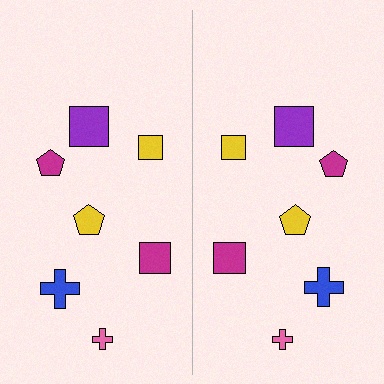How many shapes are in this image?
There are 14 shapes in this image.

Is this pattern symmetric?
Yes, this pattern has bilateral (reflection) symmetry.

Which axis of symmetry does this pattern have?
The pattern has a vertical axis of symmetry running through the center of the image.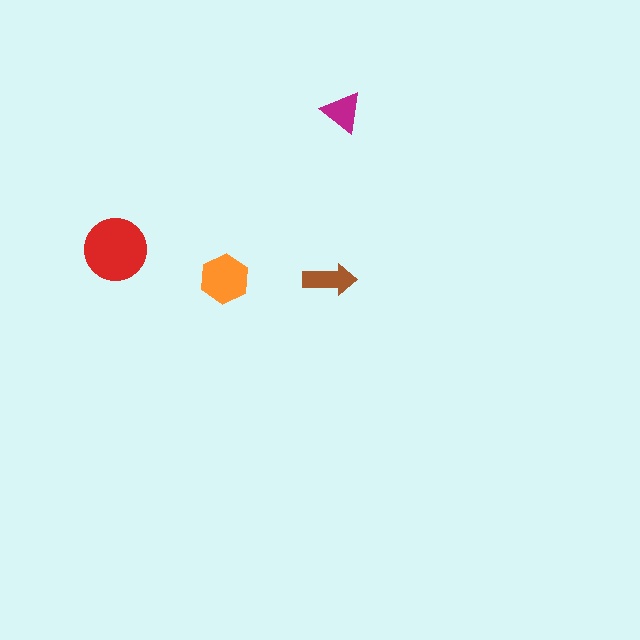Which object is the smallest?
The magenta triangle.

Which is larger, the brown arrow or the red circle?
The red circle.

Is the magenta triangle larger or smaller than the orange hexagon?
Smaller.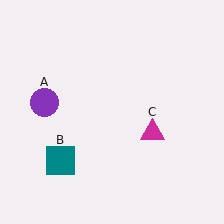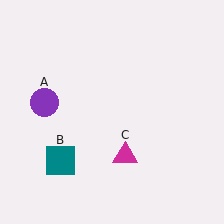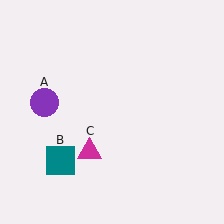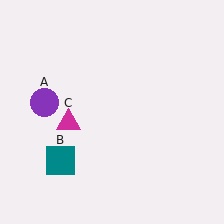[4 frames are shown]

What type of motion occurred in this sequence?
The magenta triangle (object C) rotated clockwise around the center of the scene.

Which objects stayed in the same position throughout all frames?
Purple circle (object A) and teal square (object B) remained stationary.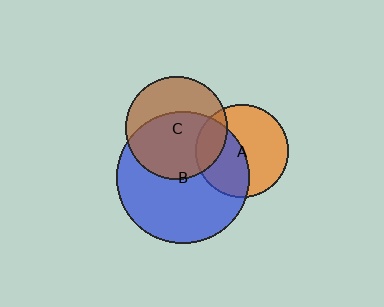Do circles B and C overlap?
Yes.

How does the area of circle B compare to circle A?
Approximately 2.0 times.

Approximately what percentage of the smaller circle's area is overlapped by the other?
Approximately 60%.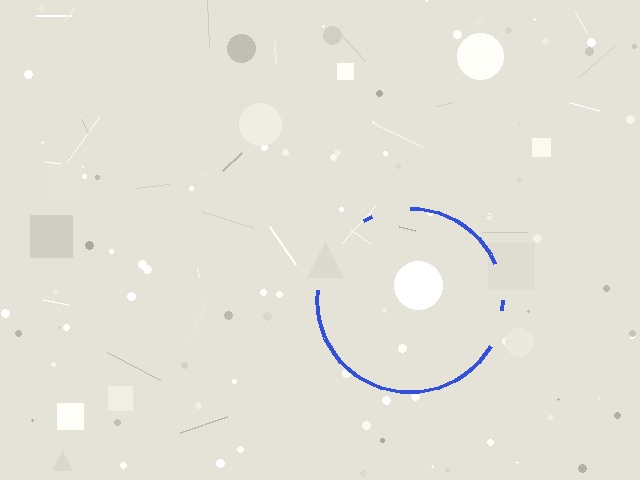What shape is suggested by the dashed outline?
The dashed outline suggests a circle.